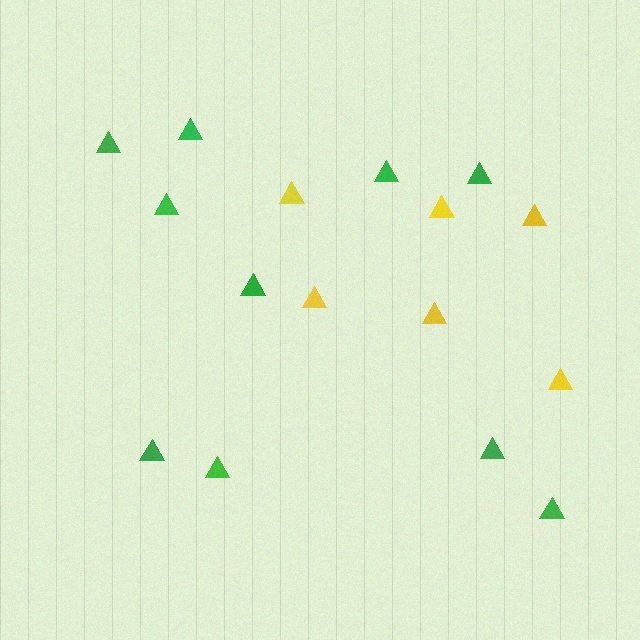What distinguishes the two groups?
There are 2 groups: one group of yellow triangles (6) and one group of green triangles (10).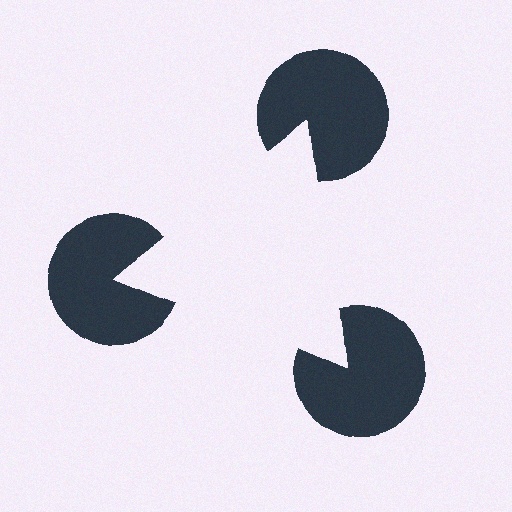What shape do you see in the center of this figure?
An illusory triangle — its edges are inferred from the aligned wedge cuts in the pac-man discs, not physically drawn.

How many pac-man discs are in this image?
There are 3 — one at each vertex of the illusory triangle.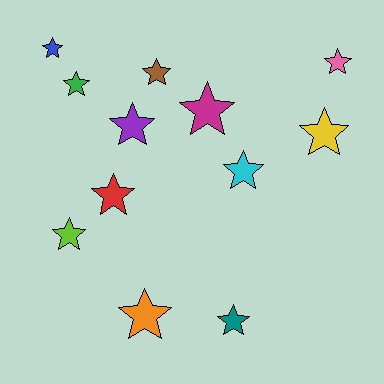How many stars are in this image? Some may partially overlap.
There are 12 stars.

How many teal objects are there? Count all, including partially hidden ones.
There is 1 teal object.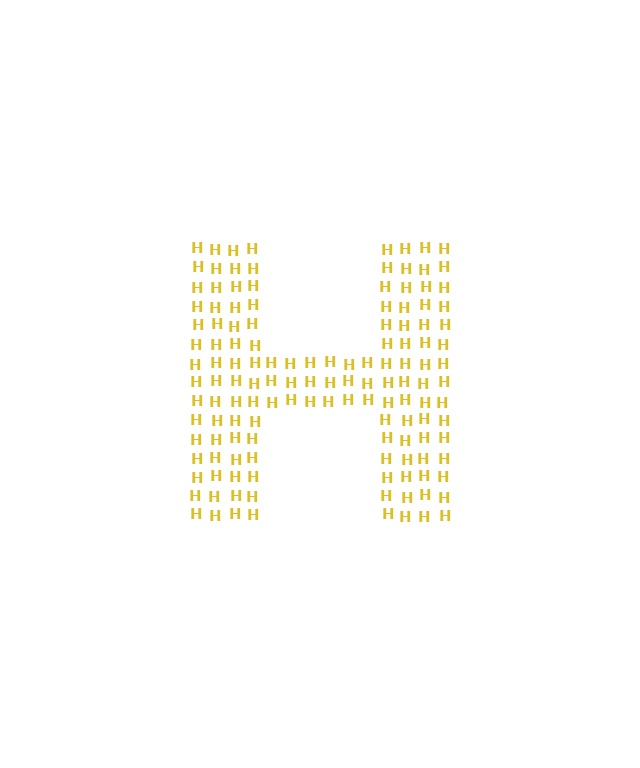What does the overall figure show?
The overall figure shows the letter H.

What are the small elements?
The small elements are letter H's.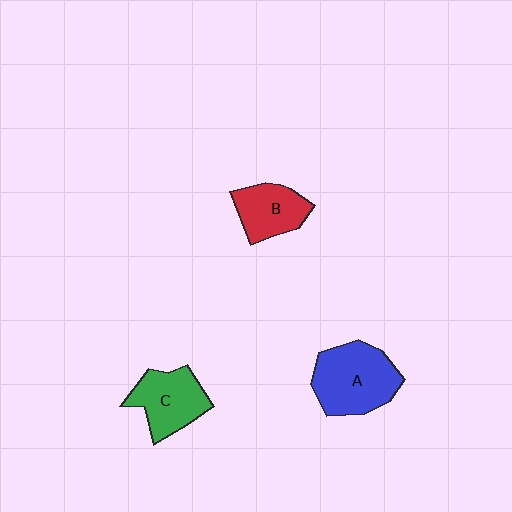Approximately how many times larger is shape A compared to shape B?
Approximately 1.5 times.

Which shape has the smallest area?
Shape B (red).